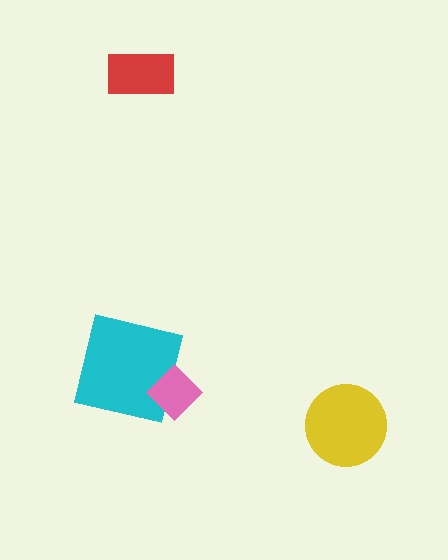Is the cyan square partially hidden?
Yes, it is partially covered by another shape.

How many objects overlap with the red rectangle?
0 objects overlap with the red rectangle.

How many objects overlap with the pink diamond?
1 object overlaps with the pink diamond.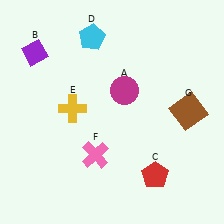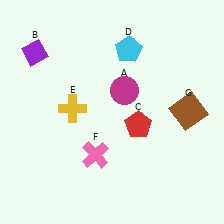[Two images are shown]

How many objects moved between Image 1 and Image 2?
2 objects moved between the two images.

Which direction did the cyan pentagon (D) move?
The cyan pentagon (D) moved right.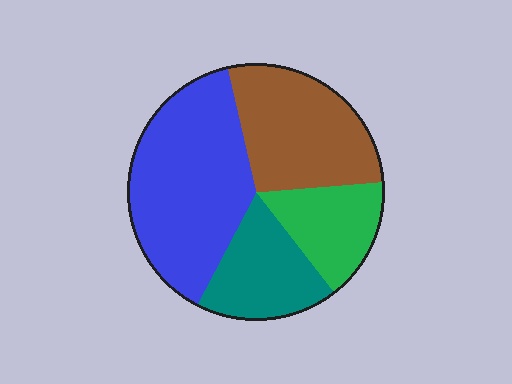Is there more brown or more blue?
Blue.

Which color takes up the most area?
Blue, at roughly 40%.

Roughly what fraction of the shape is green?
Green covers roughly 15% of the shape.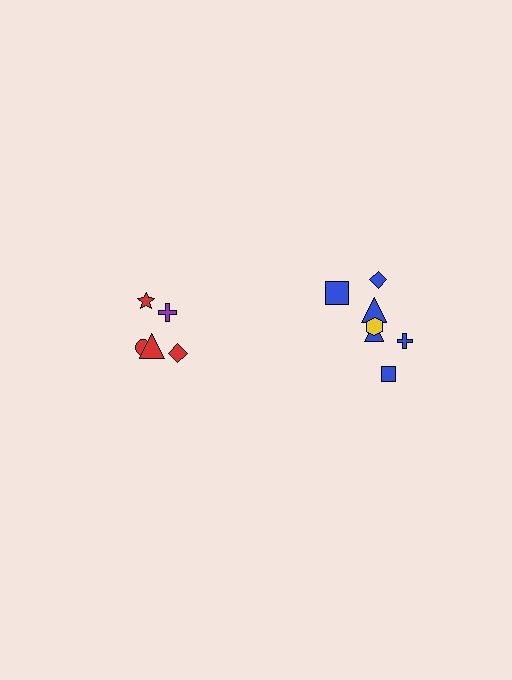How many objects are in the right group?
There are 7 objects.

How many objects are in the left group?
There are 5 objects.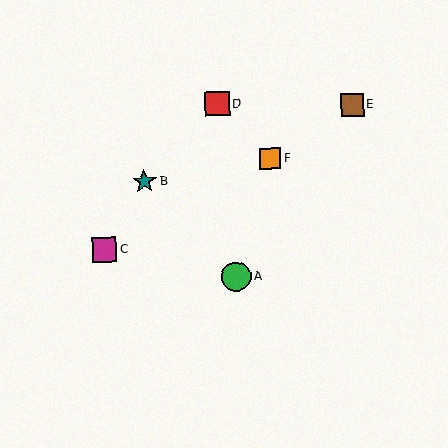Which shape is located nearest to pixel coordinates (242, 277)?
The green circle (labeled A) at (236, 277) is nearest to that location.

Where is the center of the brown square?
The center of the brown square is at (352, 105).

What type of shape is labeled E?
Shape E is a brown square.